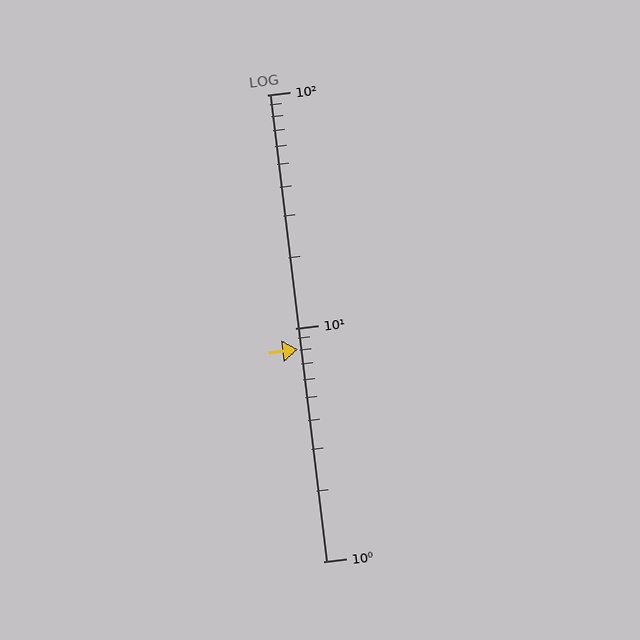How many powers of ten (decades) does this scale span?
The scale spans 2 decades, from 1 to 100.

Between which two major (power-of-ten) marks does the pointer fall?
The pointer is between 1 and 10.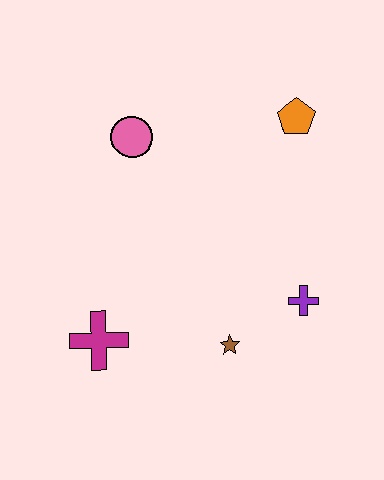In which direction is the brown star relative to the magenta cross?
The brown star is to the right of the magenta cross.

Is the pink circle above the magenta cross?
Yes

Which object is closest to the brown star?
The purple cross is closest to the brown star.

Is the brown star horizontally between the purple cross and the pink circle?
Yes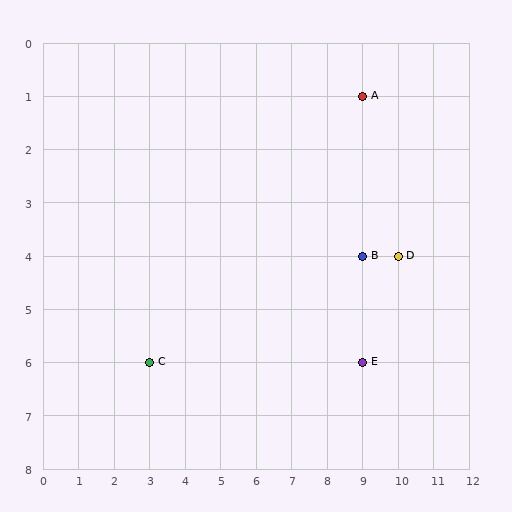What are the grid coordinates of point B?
Point B is at grid coordinates (9, 4).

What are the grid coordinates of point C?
Point C is at grid coordinates (3, 6).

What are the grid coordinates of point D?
Point D is at grid coordinates (10, 4).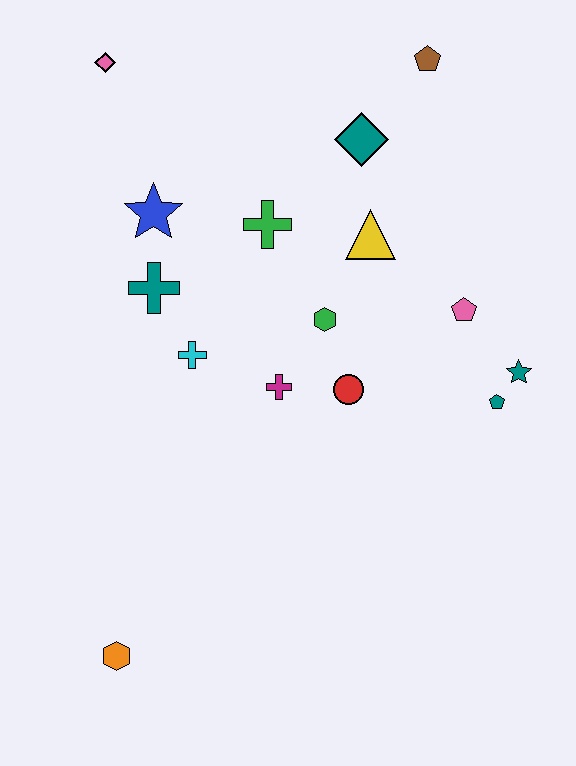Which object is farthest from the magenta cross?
The pink diamond is farthest from the magenta cross.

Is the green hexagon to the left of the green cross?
No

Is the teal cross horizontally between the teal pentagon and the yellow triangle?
No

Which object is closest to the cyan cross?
The teal cross is closest to the cyan cross.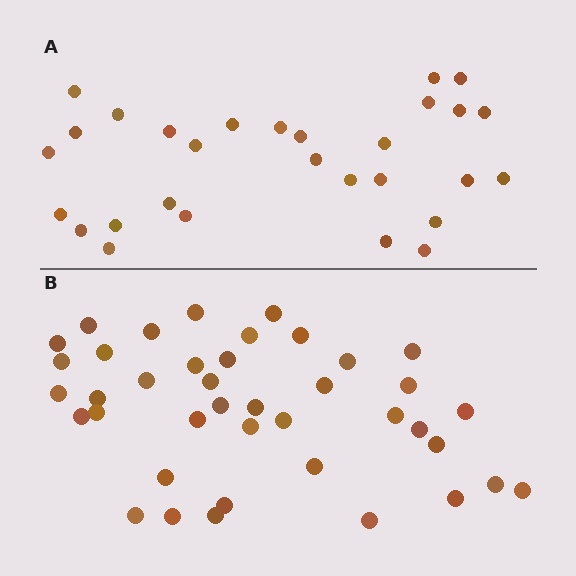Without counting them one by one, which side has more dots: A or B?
Region B (the bottom region) has more dots.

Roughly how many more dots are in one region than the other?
Region B has roughly 12 or so more dots than region A.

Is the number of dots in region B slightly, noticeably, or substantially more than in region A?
Region B has noticeably more, but not dramatically so. The ratio is roughly 1.4 to 1.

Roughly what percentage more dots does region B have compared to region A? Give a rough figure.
About 40% more.